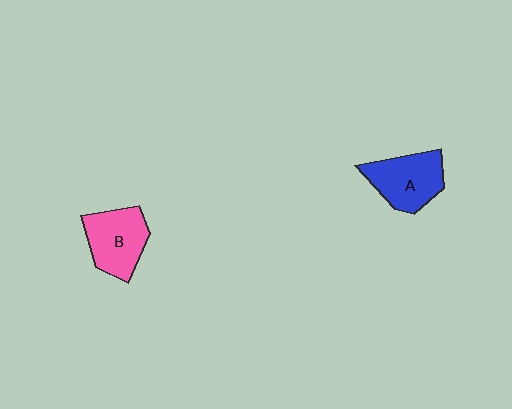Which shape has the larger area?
Shape A (blue).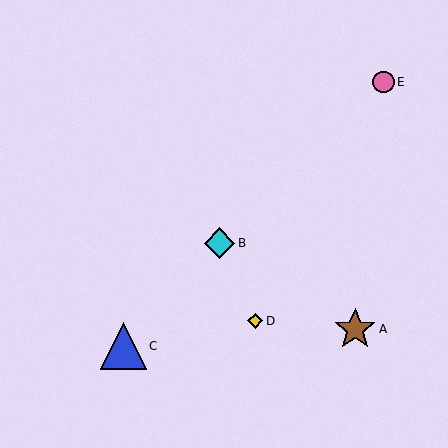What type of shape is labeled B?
Shape B is a cyan diamond.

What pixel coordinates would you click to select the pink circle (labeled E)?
Click at (384, 82) to select the pink circle E.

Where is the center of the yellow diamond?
The center of the yellow diamond is at (255, 321).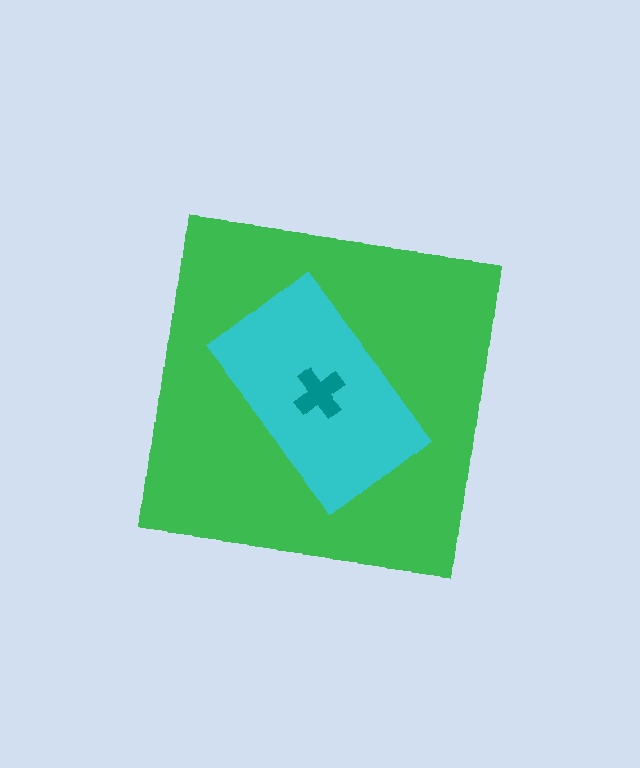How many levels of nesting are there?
3.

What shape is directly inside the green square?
The cyan rectangle.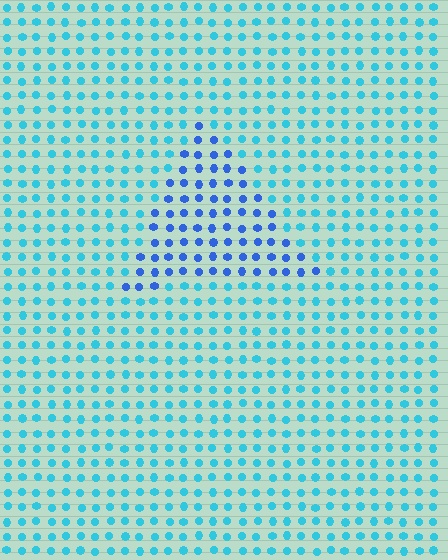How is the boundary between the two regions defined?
The boundary is defined purely by a slight shift in hue (about 34 degrees). Spacing, size, and orientation are identical on both sides.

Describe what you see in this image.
The image is filled with small cyan elements in a uniform arrangement. A triangle-shaped region is visible where the elements are tinted to a slightly different hue, forming a subtle color boundary.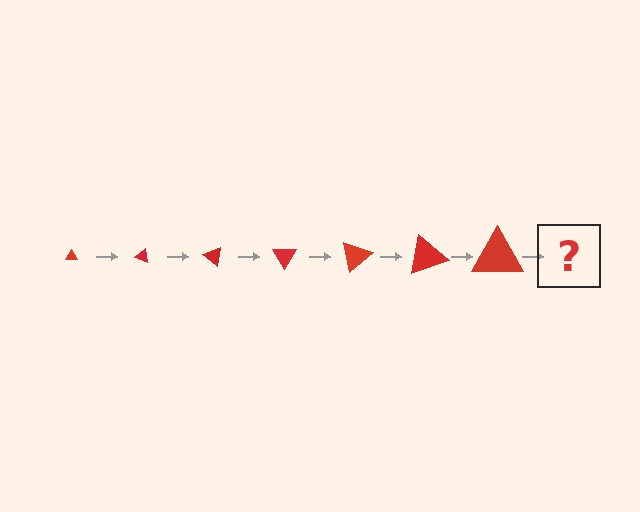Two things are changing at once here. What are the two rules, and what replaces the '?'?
The two rules are that the triangle grows larger each step and it rotates 20 degrees each step. The '?' should be a triangle, larger than the previous one and rotated 140 degrees from the start.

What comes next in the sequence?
The next element should be a triangle, larger than the previous one and rotated 140 degrees from the start.